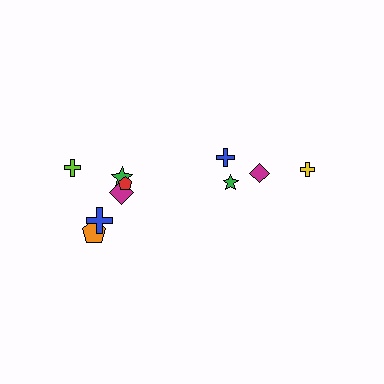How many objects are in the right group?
There are 4 objects.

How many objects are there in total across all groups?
There are 10 objects.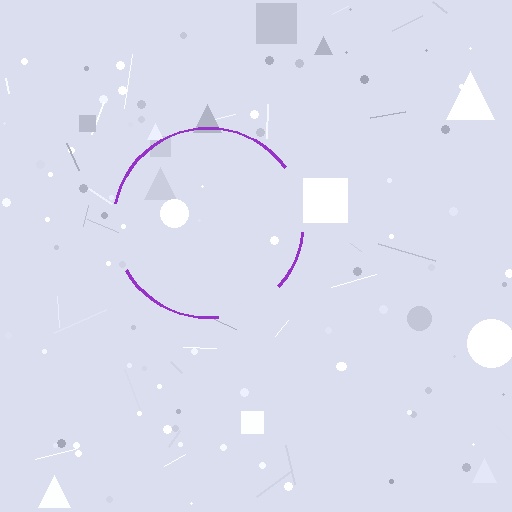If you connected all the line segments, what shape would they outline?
They would outline a circle.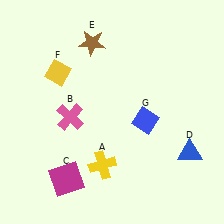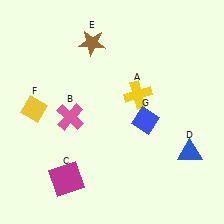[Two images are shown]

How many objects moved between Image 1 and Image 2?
2 objects moved between the two images.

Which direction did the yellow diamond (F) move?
The yellow diamond (F) moved down.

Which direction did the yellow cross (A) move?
The yellow cross (A) moved up.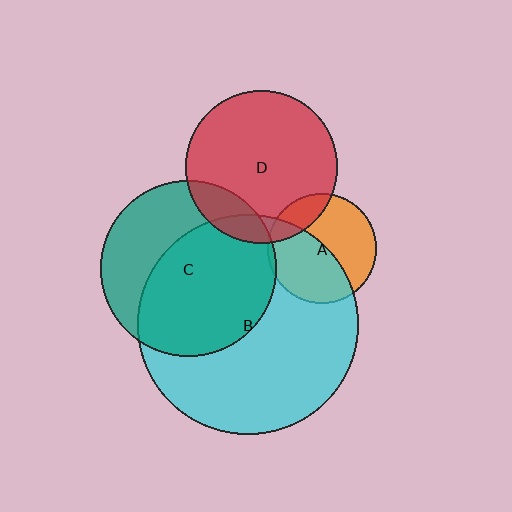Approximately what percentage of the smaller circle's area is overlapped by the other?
Approximately 10%.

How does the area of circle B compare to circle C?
Approximately 1.6 times.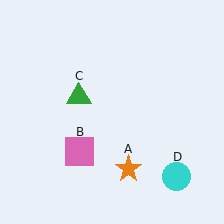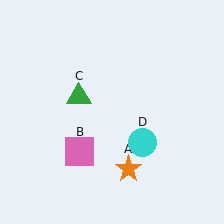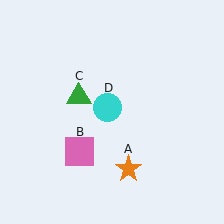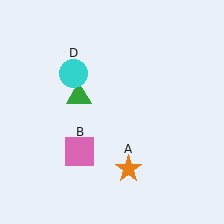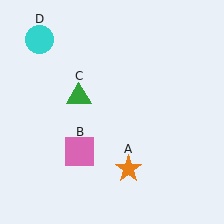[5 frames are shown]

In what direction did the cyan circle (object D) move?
The cyan circle (object D) moved up and to the left.